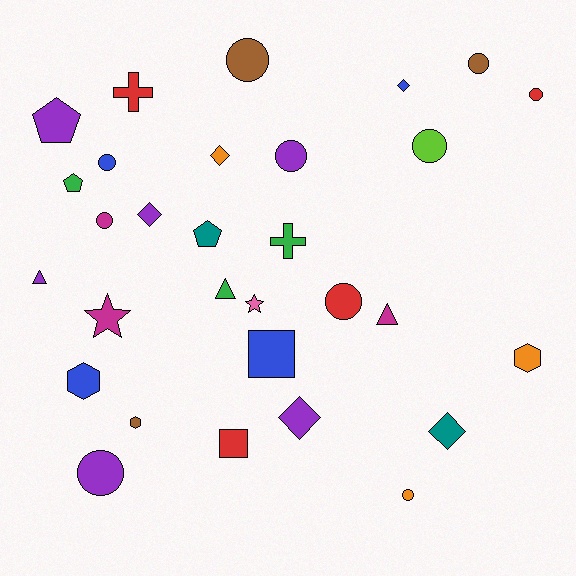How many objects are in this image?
There are 30 objects.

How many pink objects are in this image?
There is 1 pink object.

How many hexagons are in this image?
There are 3 hexagons.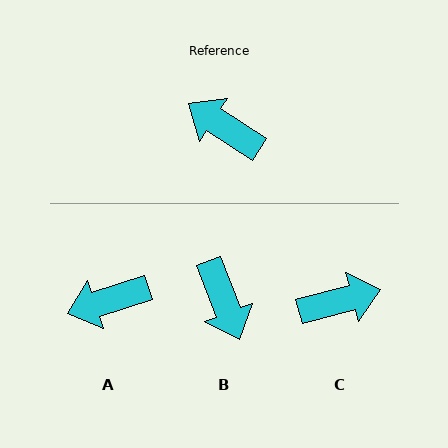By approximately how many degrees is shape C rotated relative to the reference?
Approximately 132 degrees clockwise.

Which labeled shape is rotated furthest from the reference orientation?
B, about 144 degrees away.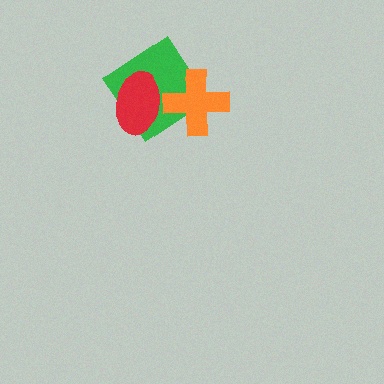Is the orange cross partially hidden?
No, no other shape covers it.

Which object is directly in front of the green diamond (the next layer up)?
The red ellipse is directly in front of the green diamond.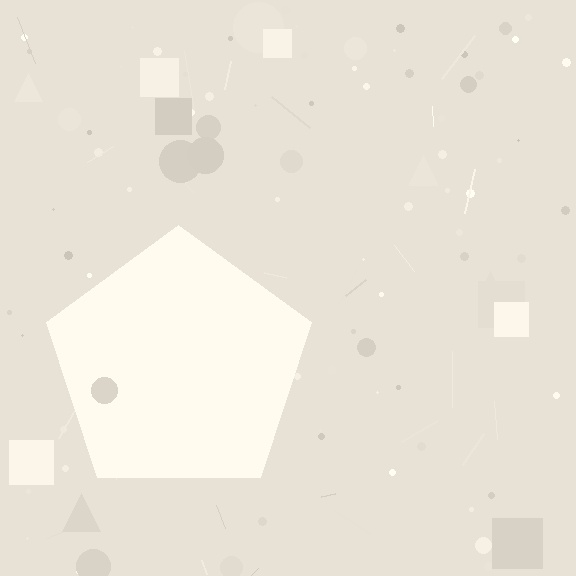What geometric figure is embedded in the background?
A pentagon is embedded in the background.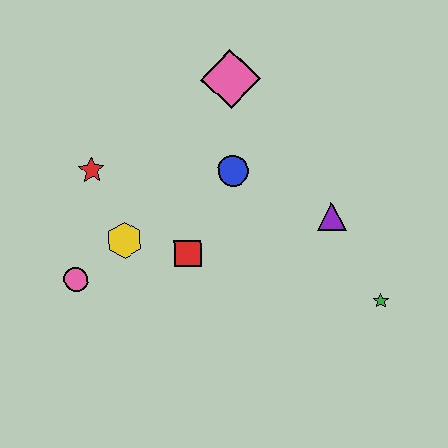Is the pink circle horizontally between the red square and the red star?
No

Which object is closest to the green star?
The purple triangle is closest to the green star.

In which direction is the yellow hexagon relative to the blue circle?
The yellow hexagon is to the left of the blue circle.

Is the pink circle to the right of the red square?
No